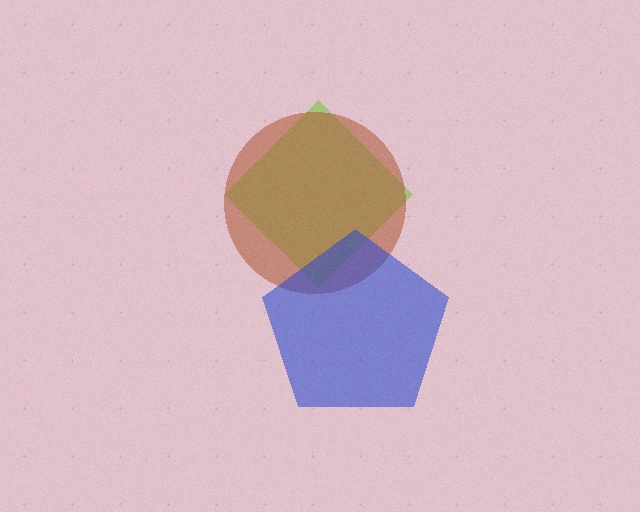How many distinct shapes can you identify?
There are 3 distinct shapes: a lime diamond, a brown circle, a blue pentagon.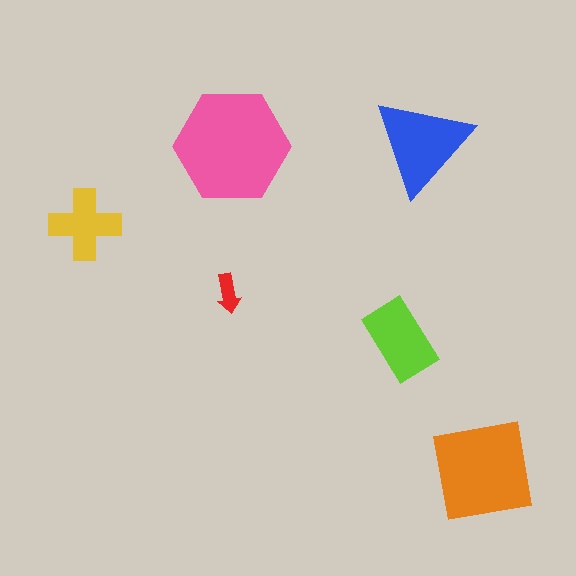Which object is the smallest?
The red arrow.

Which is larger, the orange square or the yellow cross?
The orange square.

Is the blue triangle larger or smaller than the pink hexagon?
Smaller.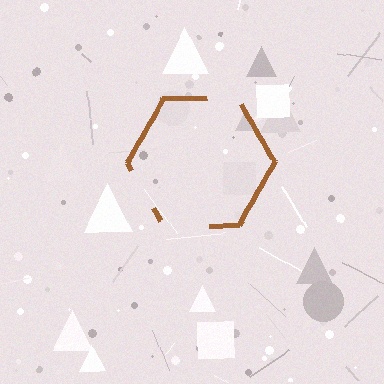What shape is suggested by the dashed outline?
The dashed outline suggests a hexagon.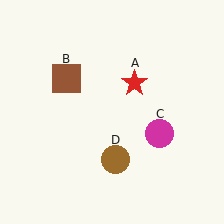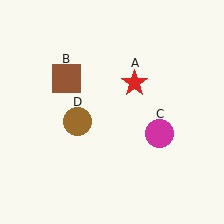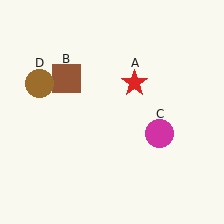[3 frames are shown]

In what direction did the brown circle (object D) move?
The brown circle (object D) moved up and to the left.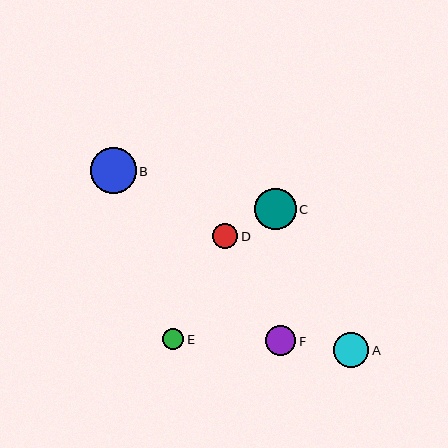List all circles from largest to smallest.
From largest to smallest: B, C, A, F, D, E.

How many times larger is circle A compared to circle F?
Circle A is approximately 1.2 times the size of circle F.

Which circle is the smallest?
Circle E is the smallest with a size of approximately 21 pixels.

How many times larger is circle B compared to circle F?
Circle B is approximately 1.5 times the size of circle F.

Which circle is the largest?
Circle B is the largest with a size of approximately 45 pixels.